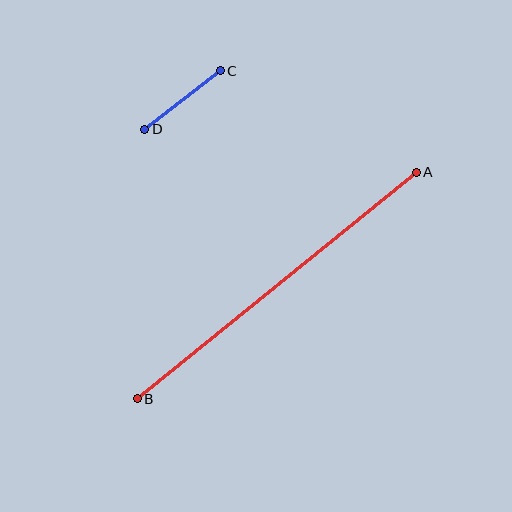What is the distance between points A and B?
The distance is approximately 359 pixels.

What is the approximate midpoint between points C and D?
The midpoint is at approximately (183, 100) pixels.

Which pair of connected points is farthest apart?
Points A and B are farthest apart.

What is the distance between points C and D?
The distance is approximately 96 pixels.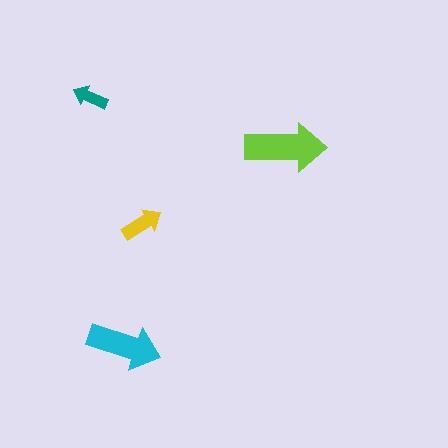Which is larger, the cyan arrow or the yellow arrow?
The cyan one.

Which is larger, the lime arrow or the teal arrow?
The lime one.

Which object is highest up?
The teal arrow is topmost.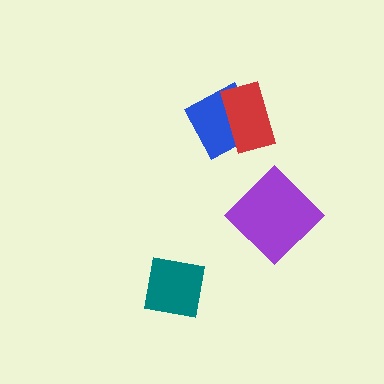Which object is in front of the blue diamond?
The red rectangle is in front of the blue diamond.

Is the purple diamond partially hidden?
No, no other shape covers it.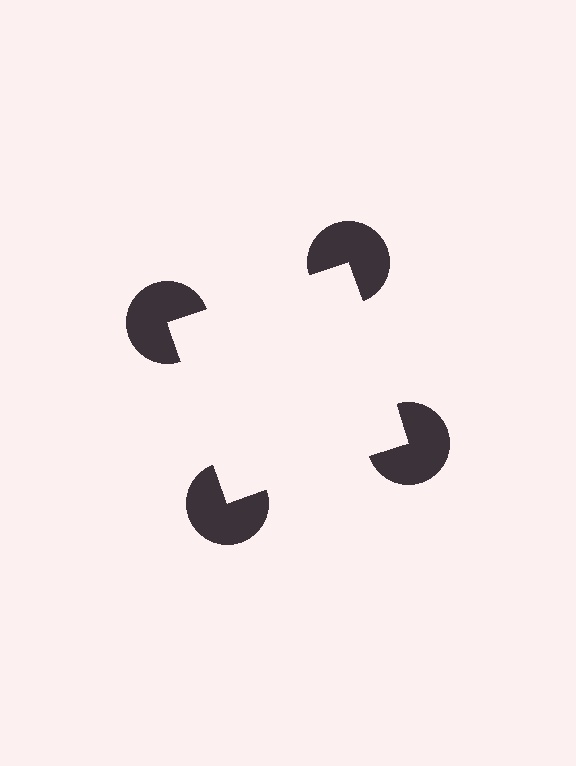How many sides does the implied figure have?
4 sides.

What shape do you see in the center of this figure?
An illusory square — its edges are inferred from the aligned wedge cuts in the pac-man discs, not physically drawn.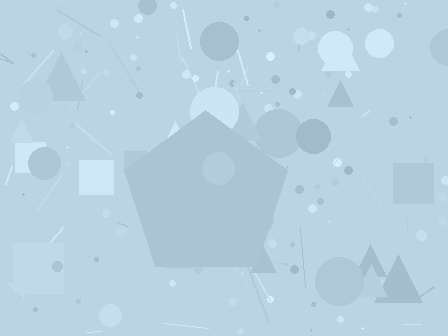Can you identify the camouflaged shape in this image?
The camouflaged shape is a pentagon.